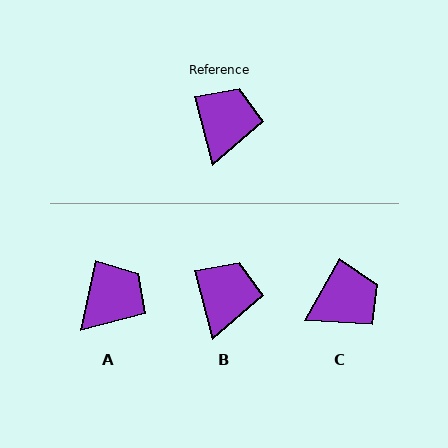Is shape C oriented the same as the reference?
No, it is off by about 44 degrees.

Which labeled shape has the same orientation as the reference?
B.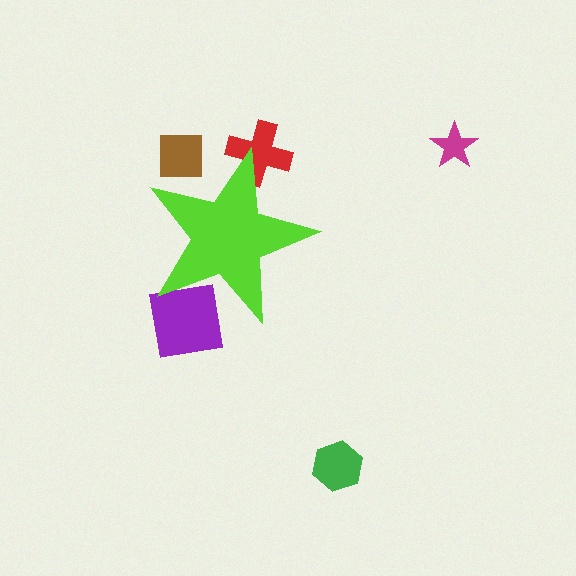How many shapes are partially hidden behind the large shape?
3 shapes are partially hidden.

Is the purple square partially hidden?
Yes, the purple square is partially hidden behind the lime star.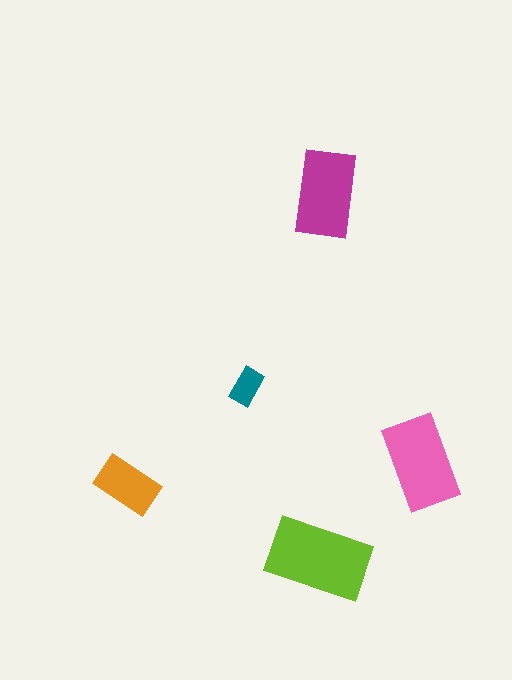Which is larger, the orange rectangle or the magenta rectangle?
The magenta one.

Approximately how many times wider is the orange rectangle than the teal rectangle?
About 1.5 times wider.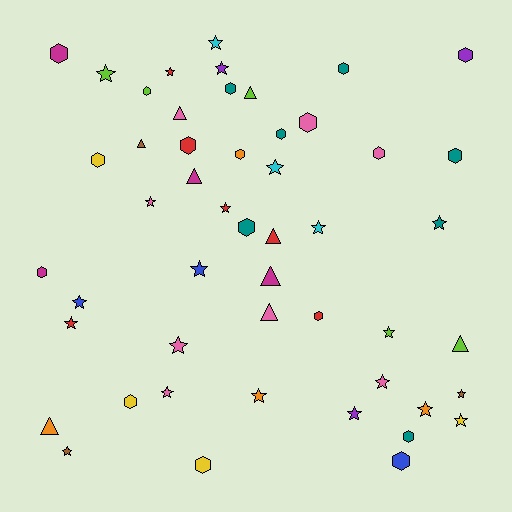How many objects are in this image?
There are 50 objects.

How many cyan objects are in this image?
There are 3 cyan objects.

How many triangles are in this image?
There are 9 triangles.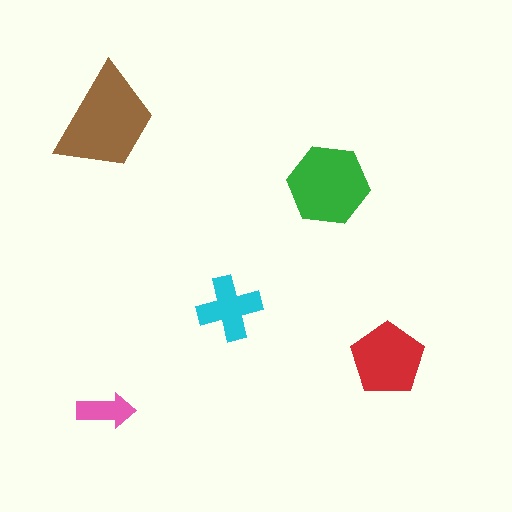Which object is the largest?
The brown trapezoid.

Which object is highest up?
The brown trapezoid is topmost.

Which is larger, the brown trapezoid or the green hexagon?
The brown trapezoid.